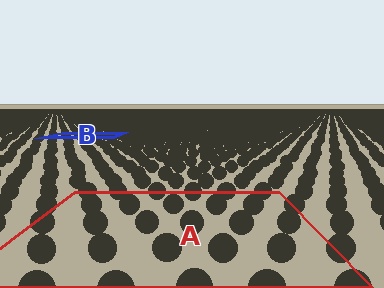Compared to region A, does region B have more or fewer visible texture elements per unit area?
Region B has more texture elements per unit area — they are packed more densely because it is farther away.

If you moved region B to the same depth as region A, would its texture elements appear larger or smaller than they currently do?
They would appear larger. At a closer depth, the same texture elements are projected at a bigger on-screen size.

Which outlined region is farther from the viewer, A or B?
Region B is farther from the viewer — the texture elements inside it appear smaller and more densely packed.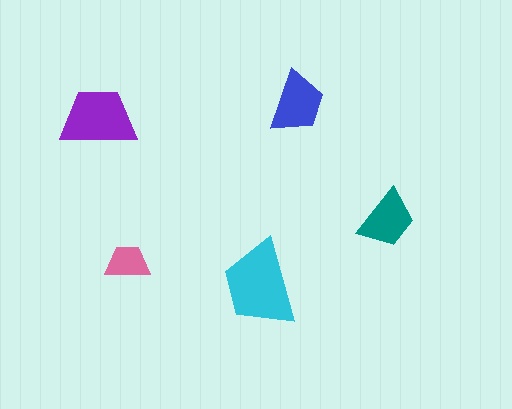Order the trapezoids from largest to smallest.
the cyan one, the purple one, the blue one, the teal one, the pink one.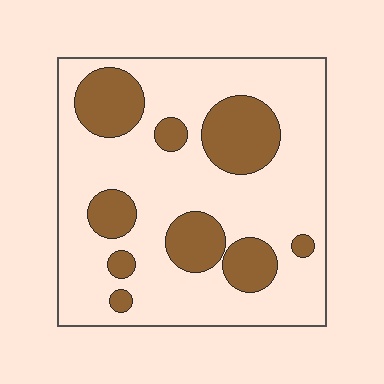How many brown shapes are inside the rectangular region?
9.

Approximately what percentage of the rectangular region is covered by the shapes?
Approximately 25%.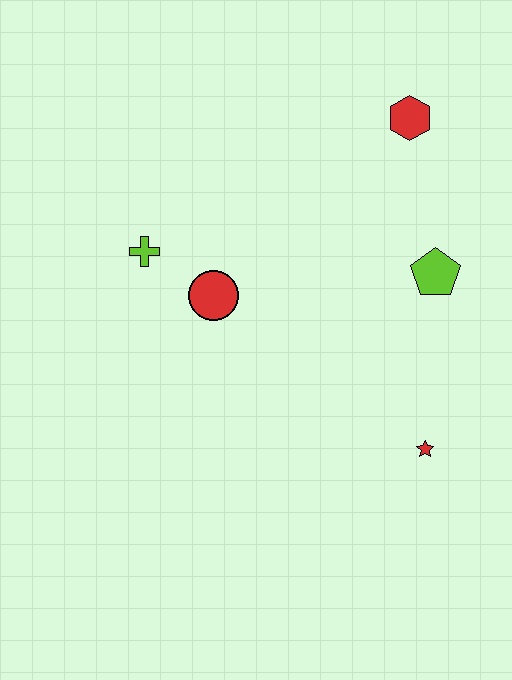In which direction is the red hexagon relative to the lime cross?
The red hexagon is to the right of the lime cross.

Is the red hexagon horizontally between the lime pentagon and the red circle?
Yes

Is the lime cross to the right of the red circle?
No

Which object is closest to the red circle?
The lime cross is closest to the red circle.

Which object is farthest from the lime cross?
The red star is farthest from the lime cross.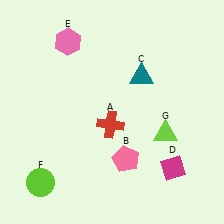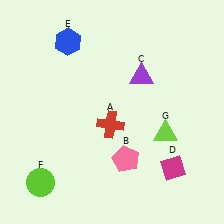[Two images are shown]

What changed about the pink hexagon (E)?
In Image 1, E is pink. In Image 2, it changed to blue.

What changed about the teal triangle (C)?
In Image 1, C is teal. In Image 2, it changed to purple.